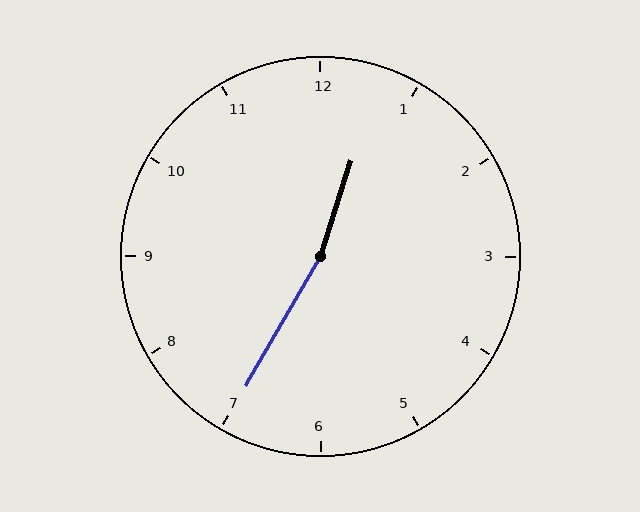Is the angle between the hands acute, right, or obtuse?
It is obtuse.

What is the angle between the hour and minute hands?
Approximately 168 degrees.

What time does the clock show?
12:35.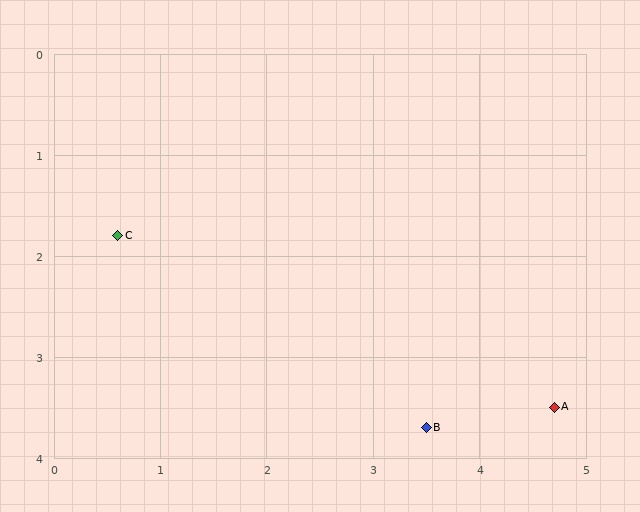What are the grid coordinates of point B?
Point B is at approximately (3.5, 3.7).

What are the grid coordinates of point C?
Point C is at approximately (0.6, 1.8).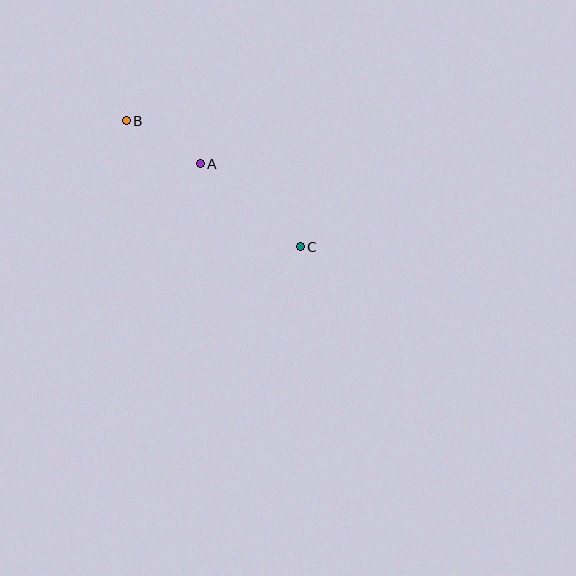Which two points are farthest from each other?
Points B and C are farthest from each other.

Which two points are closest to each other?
Points A and B are closest to each other.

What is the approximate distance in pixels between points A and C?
The distance between A and C is approximately 130 pixels.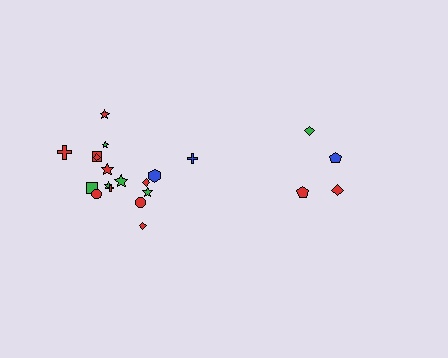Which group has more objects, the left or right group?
The left group.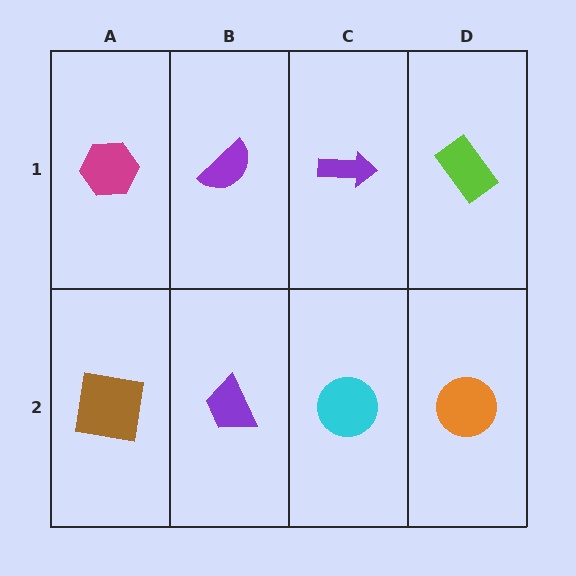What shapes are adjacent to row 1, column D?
An orange circle (row 2, column D), a purple arrow (row 1, column C).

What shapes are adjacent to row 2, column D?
A lime rectangle (row 1, column D), a cyan circle (row 2, column C).